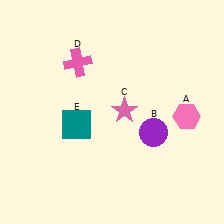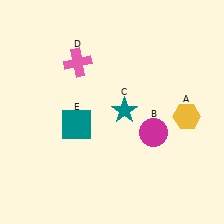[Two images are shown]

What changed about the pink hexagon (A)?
In Image 1, A is pink. In Image 2, it changed to yellow.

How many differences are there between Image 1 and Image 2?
There are 3 differences between the two images.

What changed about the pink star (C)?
In Image 1, C is pink. In Image 2, it changed to teal.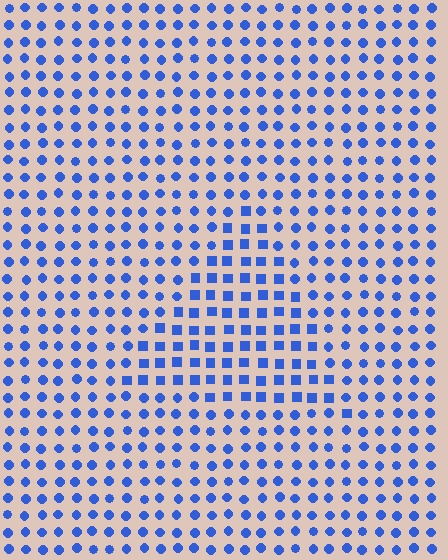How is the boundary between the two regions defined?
The boundary is defined by a change in element shape: squares inside vs. circles outside. All elements share the same color and spacing.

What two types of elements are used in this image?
The image uses squares inside the triangle region and circles outside it.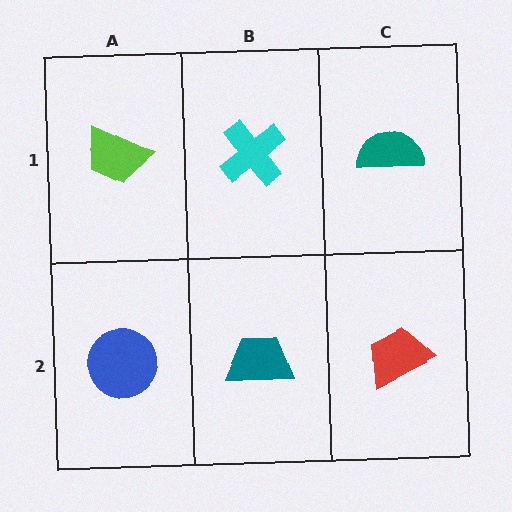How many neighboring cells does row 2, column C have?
2.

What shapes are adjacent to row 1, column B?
A teal trapezoid (row 2, column B), a lime trapezoid (row 1, column A), a teal semicircle (row 1, column C).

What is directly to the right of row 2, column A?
A teal trapezoid.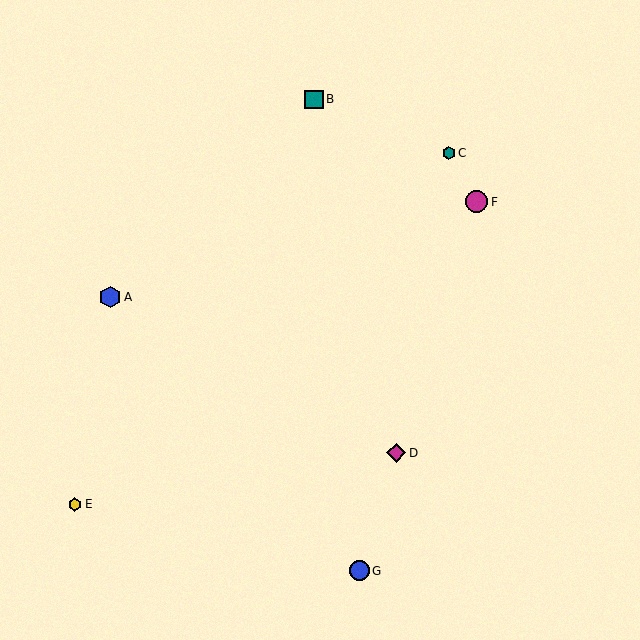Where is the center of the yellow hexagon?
The center of the yellow hexagon is at (75, 505).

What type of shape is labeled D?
Shape D is a magenta diamond.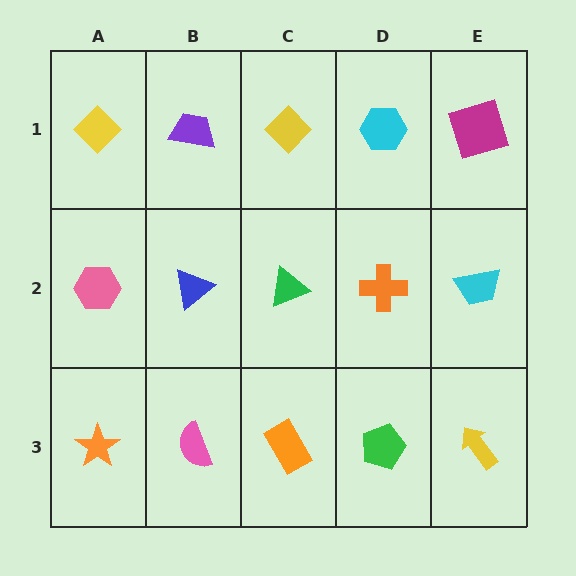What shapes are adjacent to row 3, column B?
A blue triangle (row 2, column B), an orange star (row 3, column A), an orange rectangle (row 3, column C).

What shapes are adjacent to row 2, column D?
A cyan hexagon (row 1, column D), a green pentagon (row 3, column D), a green triangle (row 2, column C), a cyan trapezoid (row 2, column E).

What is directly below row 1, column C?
A green triangle.